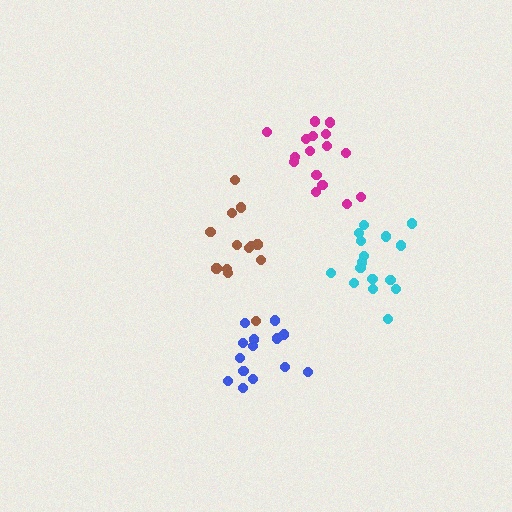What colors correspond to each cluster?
The clusters are colored: magenta, blue, brown, cyan.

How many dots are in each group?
Group 1: 16 dots, Group 2: 14 dots, Group 3: 13 dots, Group 4: 16 dots (59 total).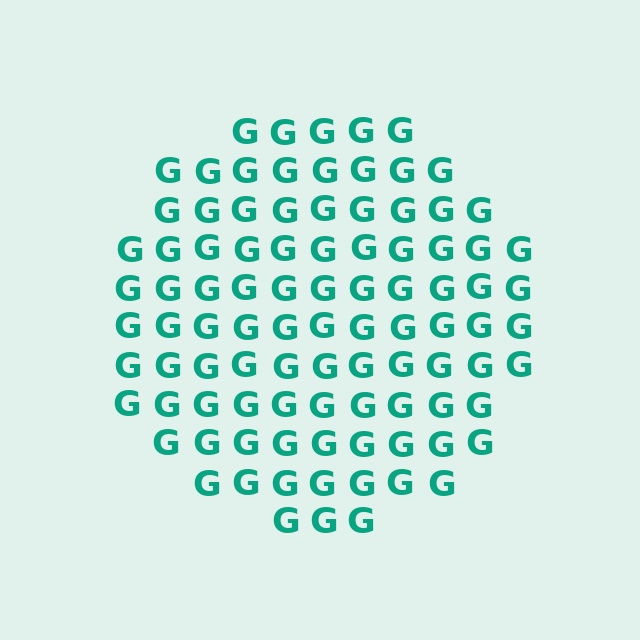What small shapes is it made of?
It is made of small letter G's.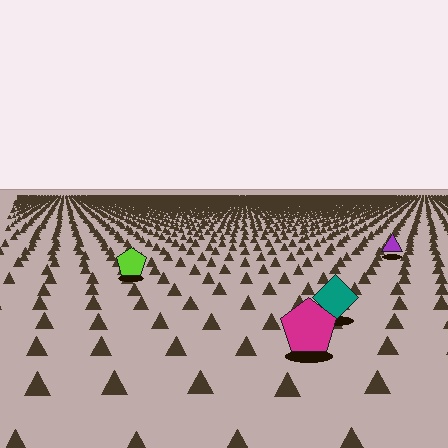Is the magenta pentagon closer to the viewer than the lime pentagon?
Yes. The magenta pentagon is closer — you can tell from the texture gradient: the ground texture is coarser near it.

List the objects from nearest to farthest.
From nearest to farthest: the magenta pentagon, the teal diamond, the lime pentagon, the purple triangle.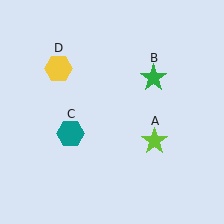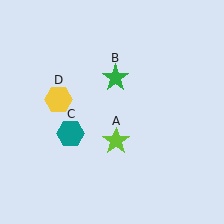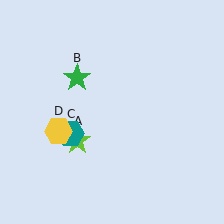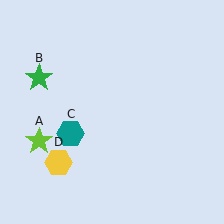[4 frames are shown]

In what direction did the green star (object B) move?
The green star (object B) moved left.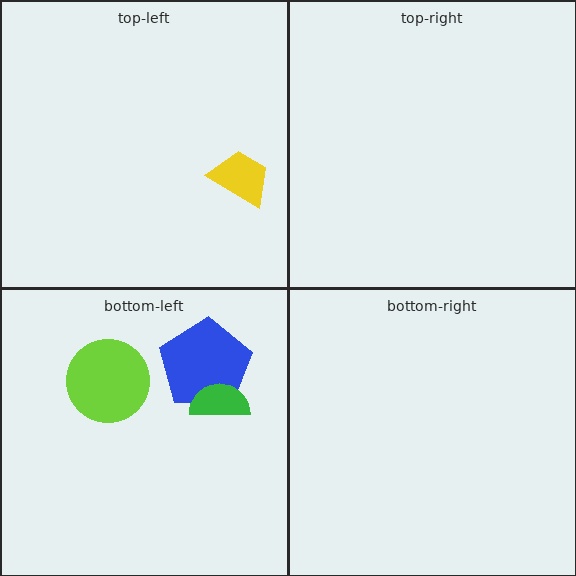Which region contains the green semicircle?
The bottom-left region.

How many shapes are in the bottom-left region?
3.